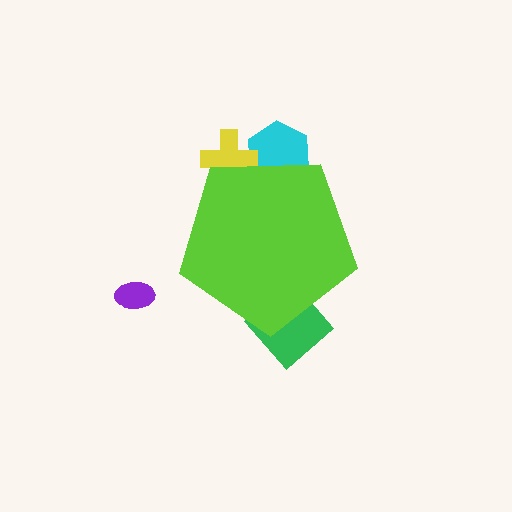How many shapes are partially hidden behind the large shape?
3 shapes are partially hidden.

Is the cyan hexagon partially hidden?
Yes, the cyan hexagon is partially hidden behind the lime pentagon.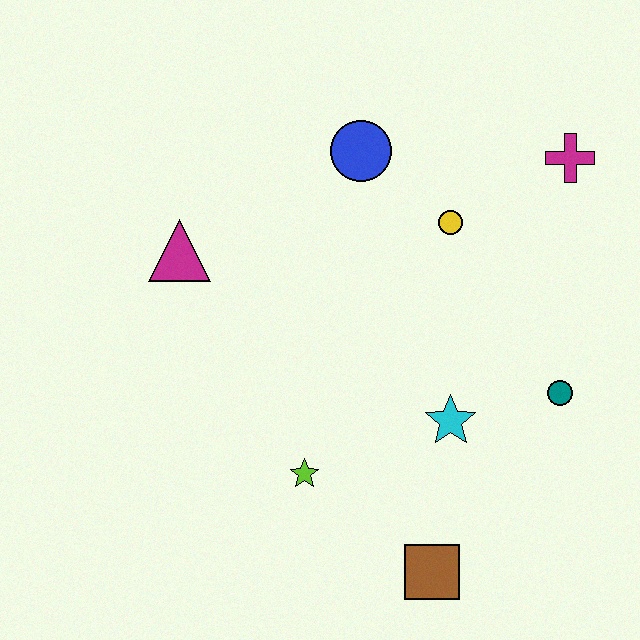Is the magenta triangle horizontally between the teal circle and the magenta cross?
No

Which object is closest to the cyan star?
The teal circle is closest to the cyan star.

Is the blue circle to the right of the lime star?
Yes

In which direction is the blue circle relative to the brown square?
The blue circle is above the brown square.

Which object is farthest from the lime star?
The magenta cross is farthest from the lime star.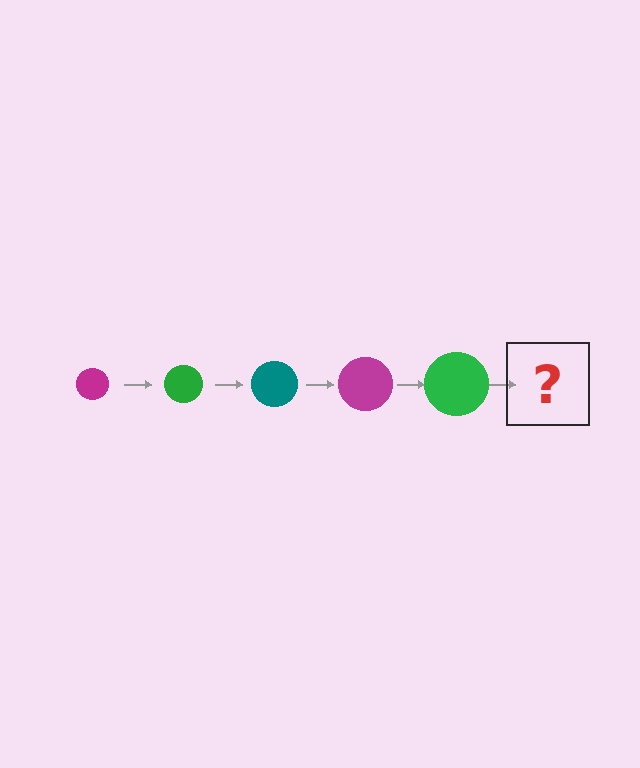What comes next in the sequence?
The next element should be a teal circle, larger than the previous one.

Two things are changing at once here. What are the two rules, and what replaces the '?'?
The two rules are that the circle grows larger each step and the color cycles through magenta, green, and teal. The '?' should be a teal circle, larger than the previous one.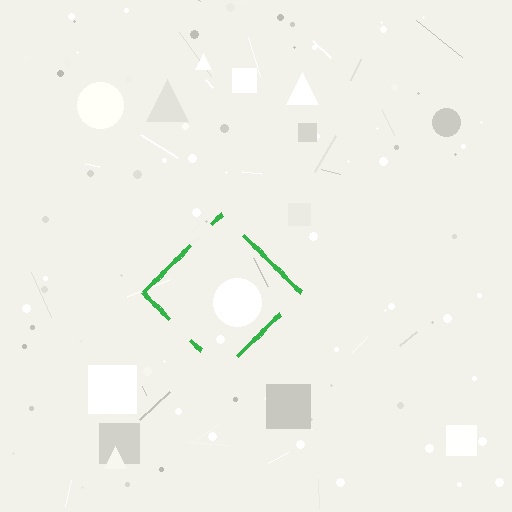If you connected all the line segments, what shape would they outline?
They would outline a diamond.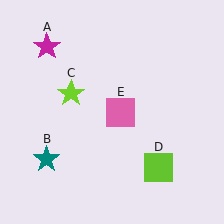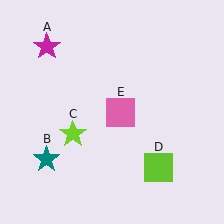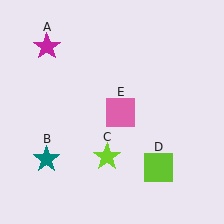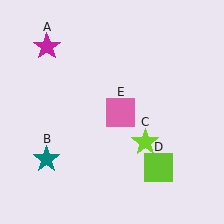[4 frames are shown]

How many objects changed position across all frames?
1 object changed position: lime star (object C).